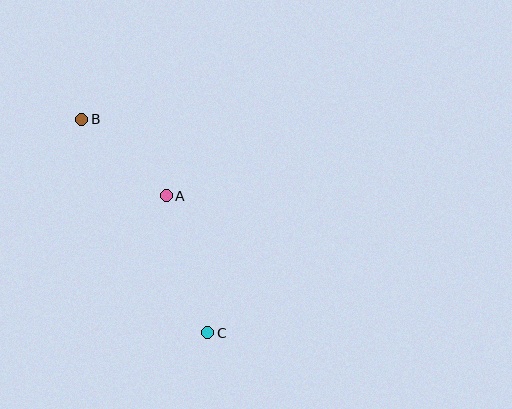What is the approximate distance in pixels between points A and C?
The distance between A and C is approximately 143 pixels.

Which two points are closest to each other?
Points A and B are closest to each other.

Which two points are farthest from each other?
Points B and C are farthest from each other.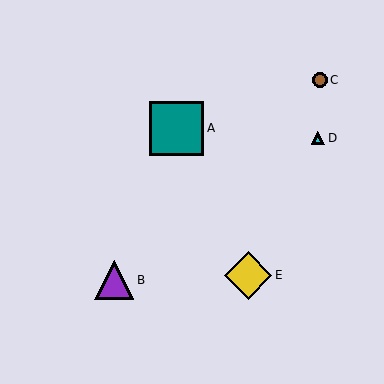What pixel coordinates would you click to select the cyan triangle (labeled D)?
Click at (318, 138) to select the cyan triangle D.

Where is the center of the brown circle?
The center of the brown circle is at (320, 80).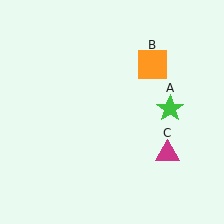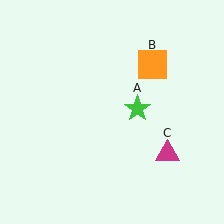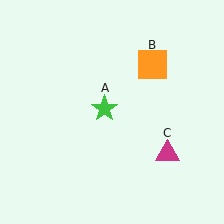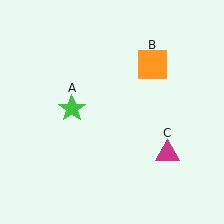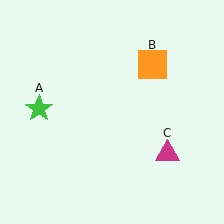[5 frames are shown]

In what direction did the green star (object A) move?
The green star (object A) moved left.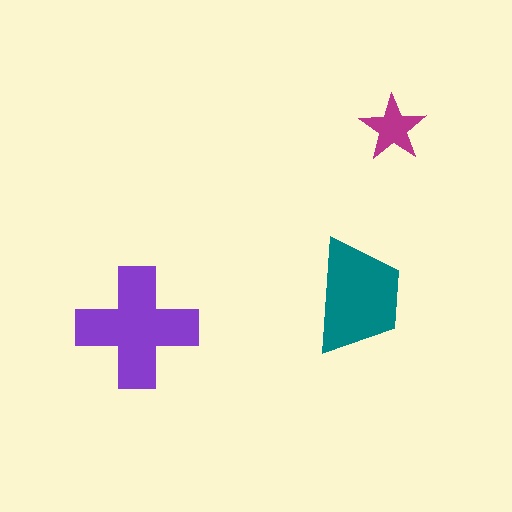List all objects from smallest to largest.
The magenta star, the teal trapezoid, the purple cross.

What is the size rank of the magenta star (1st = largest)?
3rd.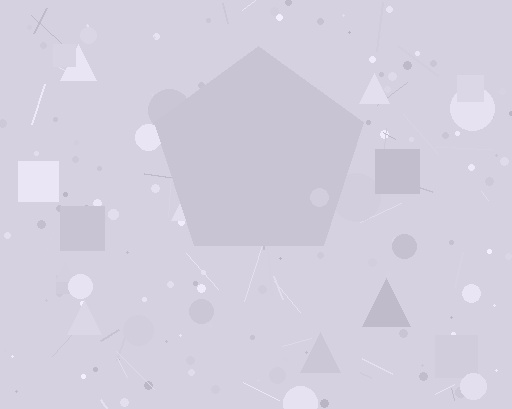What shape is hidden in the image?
A pentagon is hidden in the image.